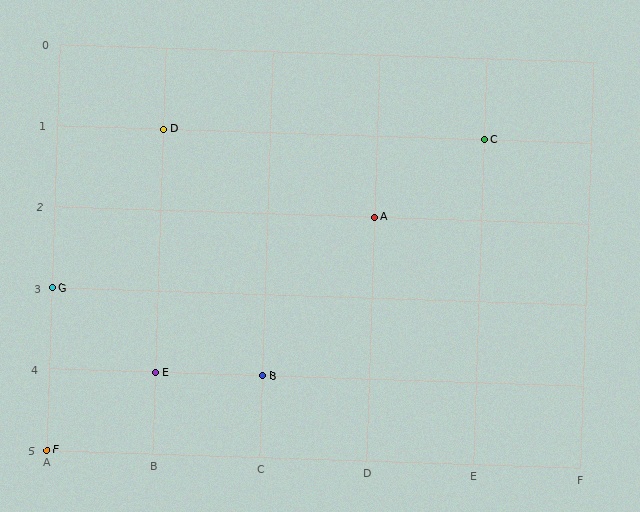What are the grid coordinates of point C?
Point C is at grid coordinates (E, 1).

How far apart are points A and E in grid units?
Points A and E are 2 columns and 2 rows apart (about 2.8 grid units diagonally).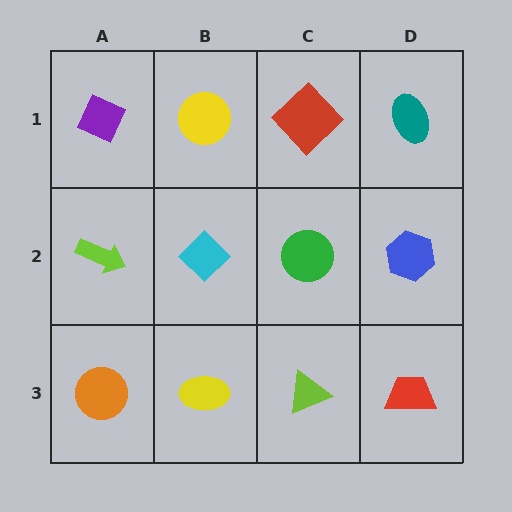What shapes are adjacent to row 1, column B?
A cyan diamond (row 2, column B), a purple diamond (row 1, column A), a red diamond (row 1, column C).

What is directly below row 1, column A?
A lime arrow.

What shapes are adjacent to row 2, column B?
A yellow circle (row 1, column B), a yellow ellipse (row 3, column B), a lime arrow (row 2, column A), a green circle (row 2, column C).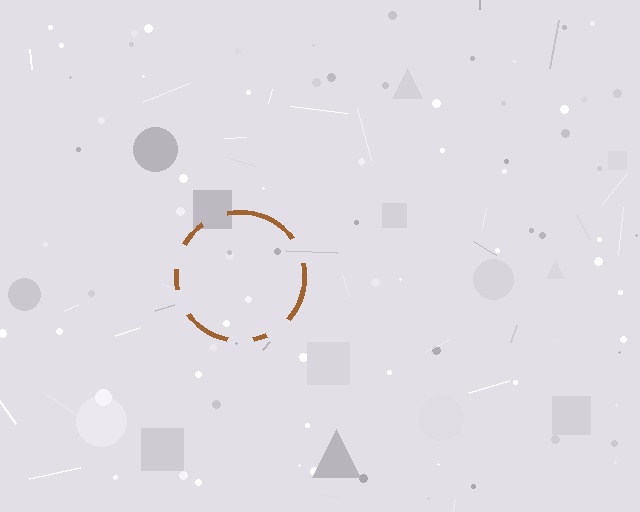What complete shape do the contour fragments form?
The contour fragments form a circle.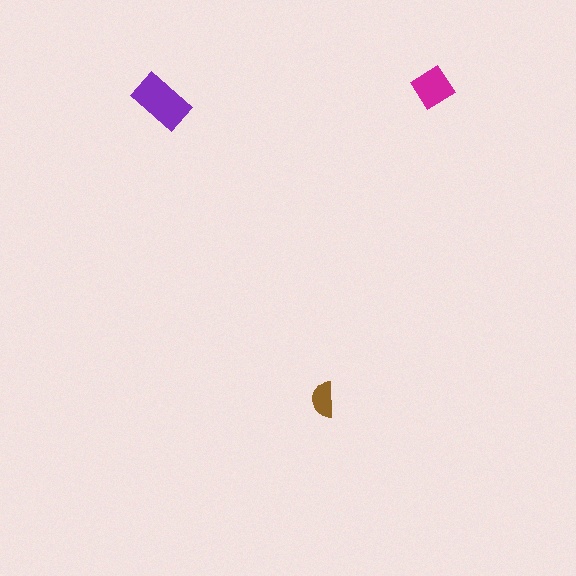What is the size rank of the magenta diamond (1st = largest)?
2nd.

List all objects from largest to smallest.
The purple rectangle, the magenta diamond, the brown semicircle.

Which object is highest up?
The magenta diamond is topmost.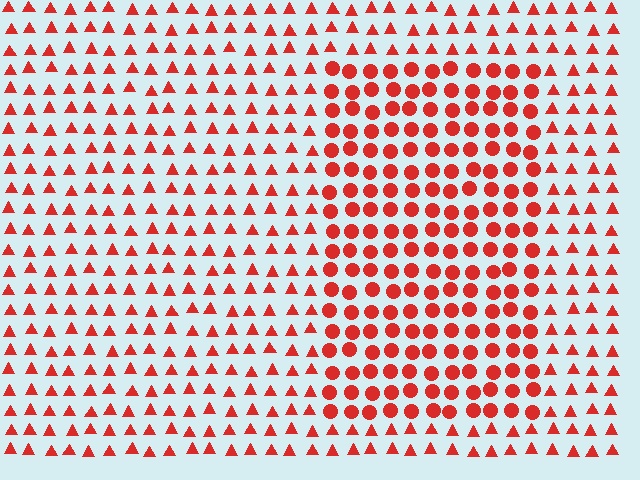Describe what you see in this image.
The image is filled with small red elements arranged in a uniform grid. A rectangle-shaped region contains circles, while the surrounding area contains triangles. The boundary is defined purely by the change in element shape.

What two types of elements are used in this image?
The image uses circles inside the rectangle region and triangles outside it.